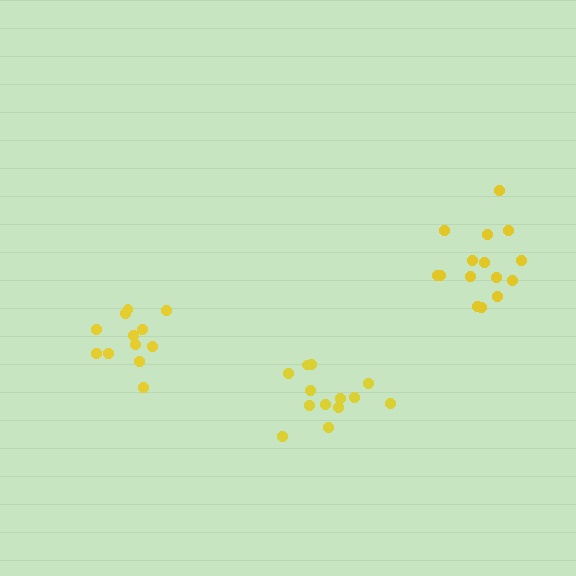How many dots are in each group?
Group 1: 12 dots, Group 2: 15 dots, Group 3: 13 dots (40 total).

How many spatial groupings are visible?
There are 3 spatial groupings.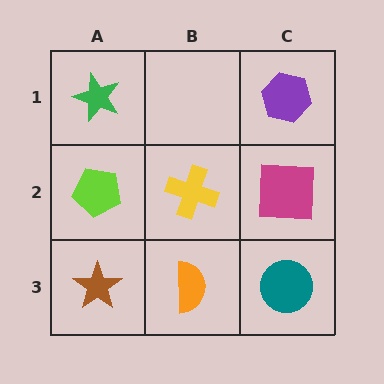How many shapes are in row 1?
2 shapes.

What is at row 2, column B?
A yellow cross.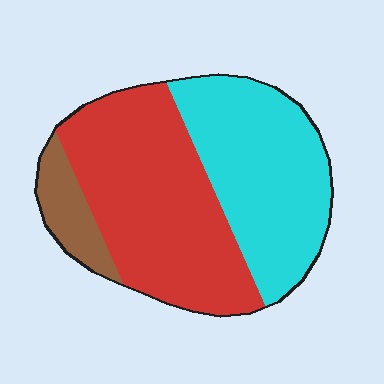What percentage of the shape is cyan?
Cyan covers around 40% of the shape.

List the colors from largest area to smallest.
From largest to smallest: red, cyan, brown.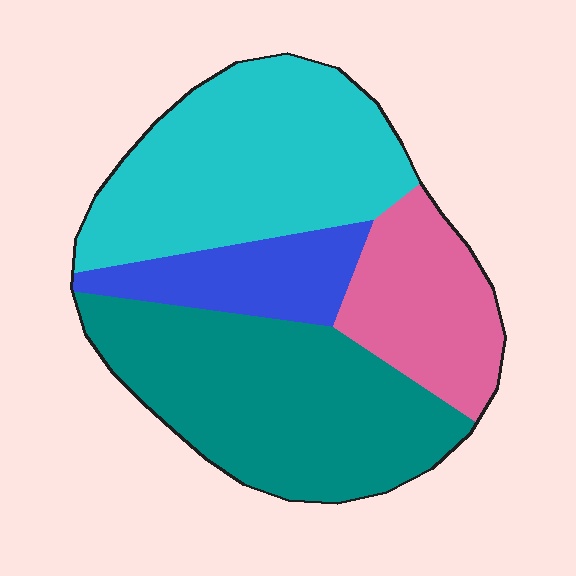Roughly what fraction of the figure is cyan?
Cyan takes up about one third (1/3) of the figure.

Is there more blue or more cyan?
Cyan.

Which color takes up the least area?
Blue, at roughly 15%.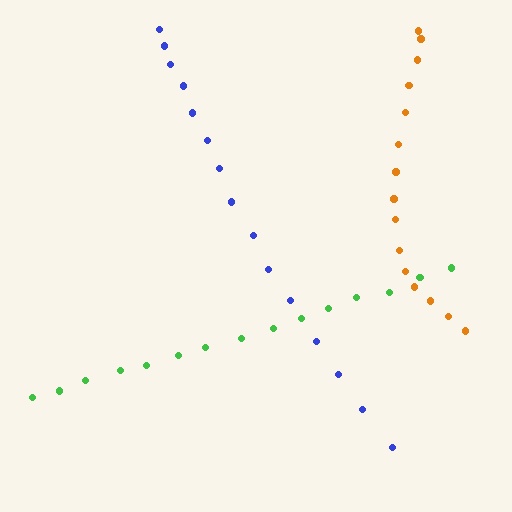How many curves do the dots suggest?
There are 3 distinct paths.